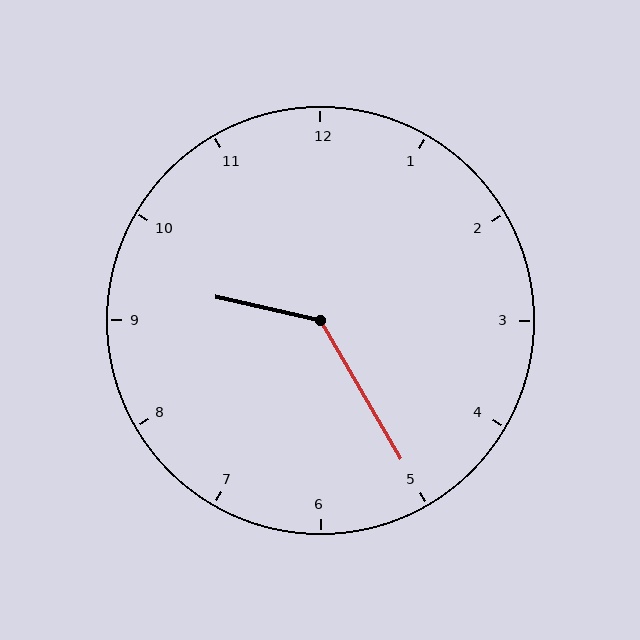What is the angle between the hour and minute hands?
Approximately 132 degrees.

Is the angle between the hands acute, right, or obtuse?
It is obtuse.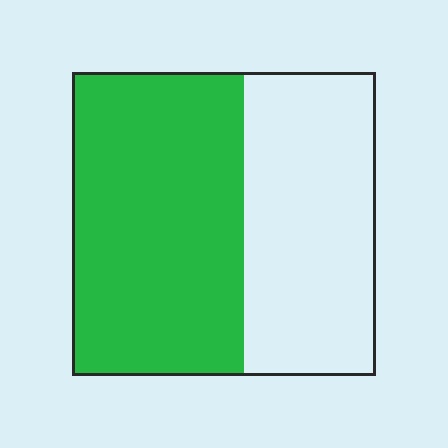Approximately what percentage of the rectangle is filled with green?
Approximately 55%.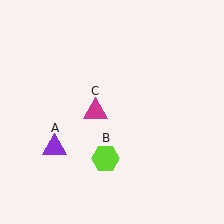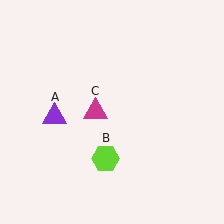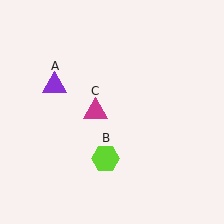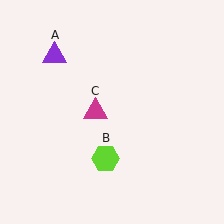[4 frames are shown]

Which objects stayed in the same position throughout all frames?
Lime hexagon (object B) and magenta triangle (object C) remained stationary.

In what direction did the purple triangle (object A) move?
The purple triangle (object A) moved up.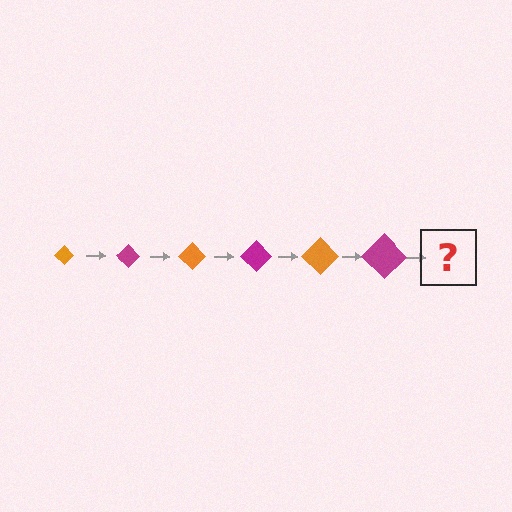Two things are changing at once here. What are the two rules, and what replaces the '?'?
The two rules are that the diamond grows larger each step and the color cycles through orange and magenta. The '?' should be an orange diamond, larger than the previous one.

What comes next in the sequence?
The next element should be an orange diamond, larger than the previous one.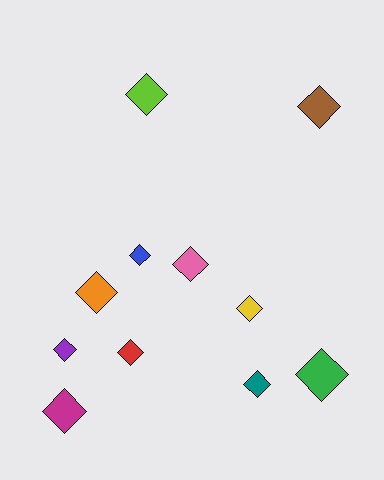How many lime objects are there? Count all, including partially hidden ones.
There is 1 lime object.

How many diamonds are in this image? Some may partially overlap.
There are 11 diamonds.